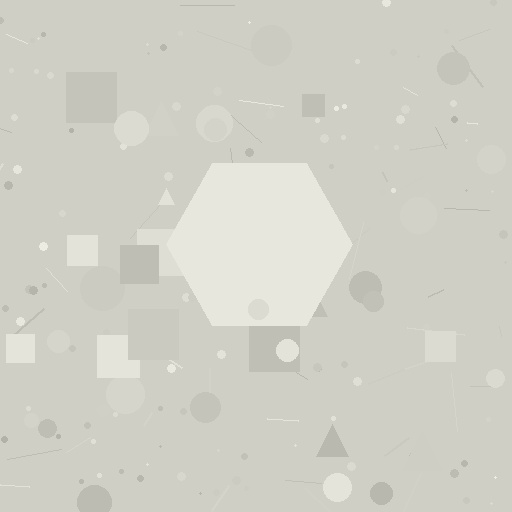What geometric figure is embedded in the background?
A hexagon is embedded in the background.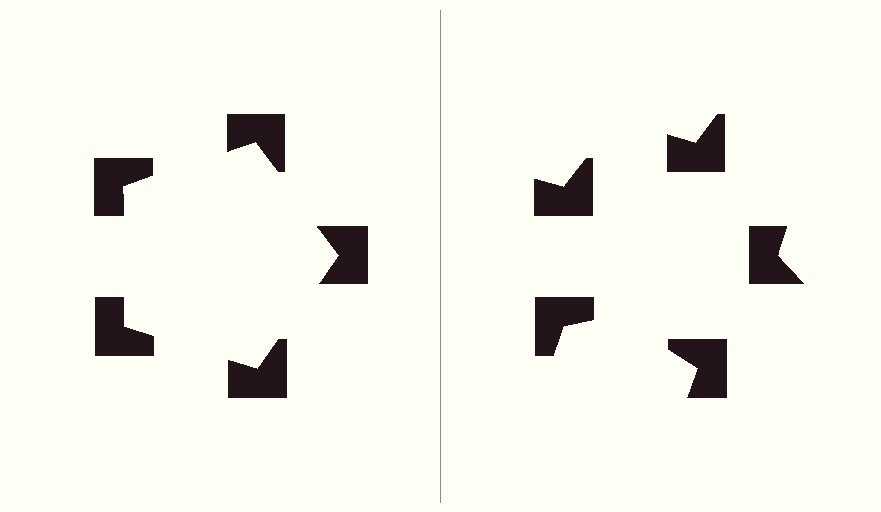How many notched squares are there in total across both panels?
10 — 5 on each side.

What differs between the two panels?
The notched squares are positioned identically on both sides; only the wedge orientations differ. On the left they align to a pentagon; on the right they are misaligned.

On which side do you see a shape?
An illusory pentagon appears on the left side. On the right side the wedge cuts are rotated, so no coherent shape forms.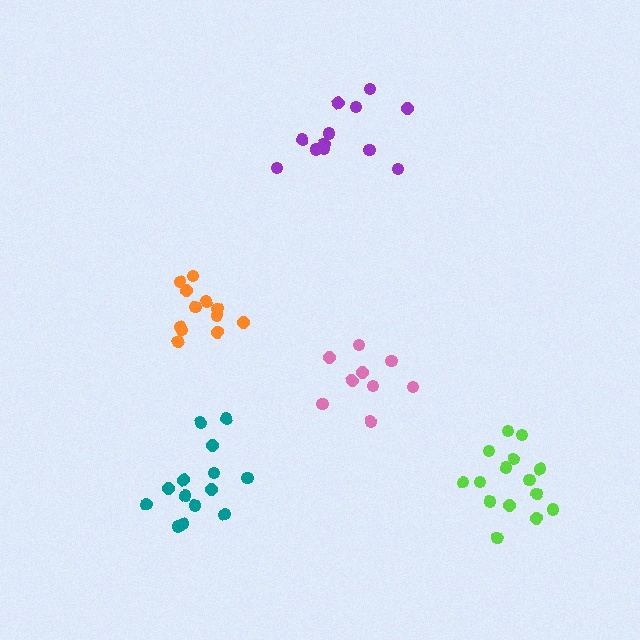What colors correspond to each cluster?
The clusters are colored: purple, orange, lime, pink, teal.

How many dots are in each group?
Group 1: 12 dots, Group 2: 12 dots, Group 3: 15 dots, Group 4: 9 dots, Group 5: 14 dots (62 total).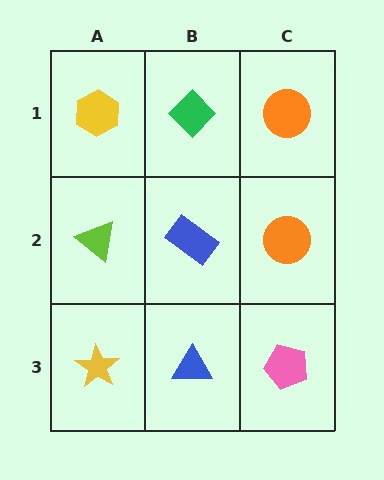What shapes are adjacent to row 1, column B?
A blue rectangle (row 2, column B), a yellow hexagon (row 1, column A), an orange circle (row 1, column C).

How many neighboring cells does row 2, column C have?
3.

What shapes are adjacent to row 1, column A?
A lime triangle (row 2, column A), a green diamond (row 1, column B).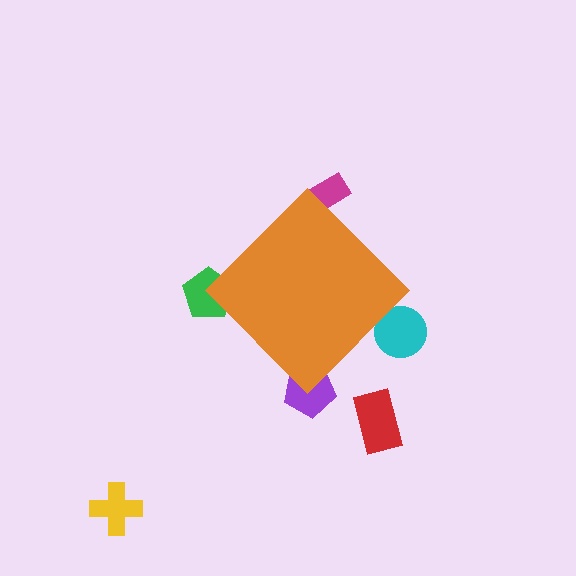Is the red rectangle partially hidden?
No, the red rectangle is fully visible.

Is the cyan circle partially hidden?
Yes, the cyan circle is partially hidden behind the orange diamond.